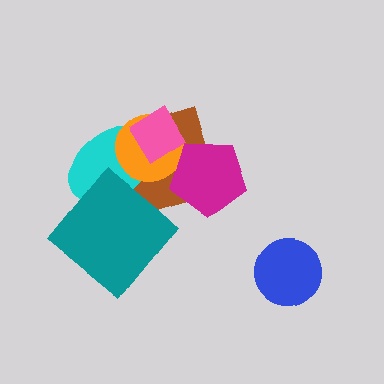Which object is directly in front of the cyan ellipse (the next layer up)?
The orange circle is directly in front of the cyan ellipse.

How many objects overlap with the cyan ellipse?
4 objects overlap with the cyan ellipse.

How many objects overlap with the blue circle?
0 objects overlap with the blue circle.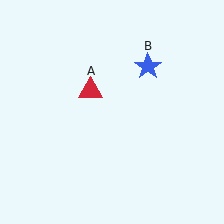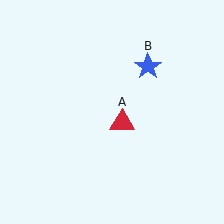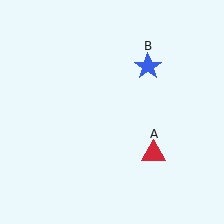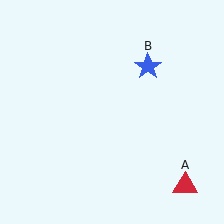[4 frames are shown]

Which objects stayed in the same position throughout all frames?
Blue star (object B) remained stationary.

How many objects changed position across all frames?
1 object changed position: red triangle (object A).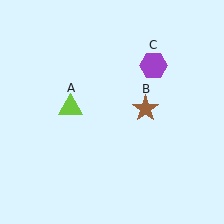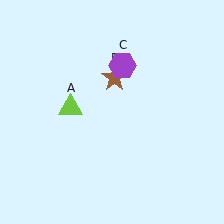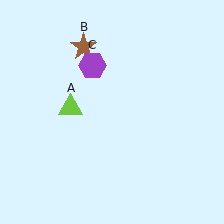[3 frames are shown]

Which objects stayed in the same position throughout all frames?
Lime triangle (object A) remained stationary.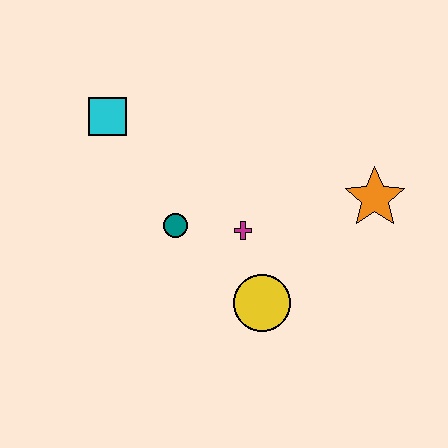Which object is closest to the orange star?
The magenta cross is closest to the orange star.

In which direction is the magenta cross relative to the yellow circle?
The magenta cross is above the yellow circle.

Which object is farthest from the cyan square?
The orange star is farthest from the cyan square.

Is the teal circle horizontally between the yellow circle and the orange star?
No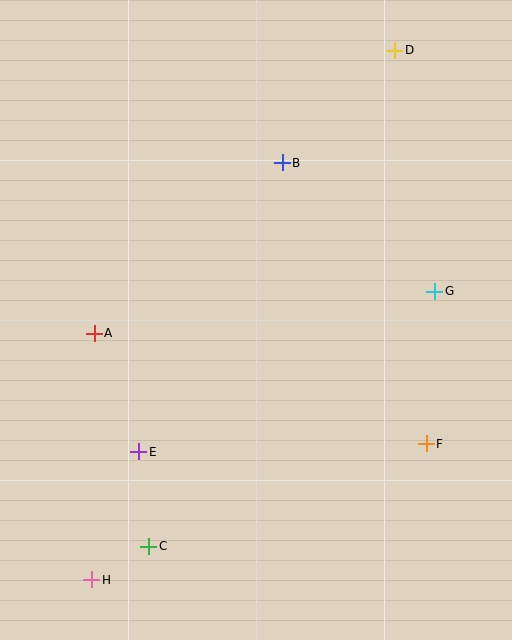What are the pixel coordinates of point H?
Point H is at (92, 580).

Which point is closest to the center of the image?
Point B at (282, 163) is closest to the center.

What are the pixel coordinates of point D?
Point D is at (395, 50).